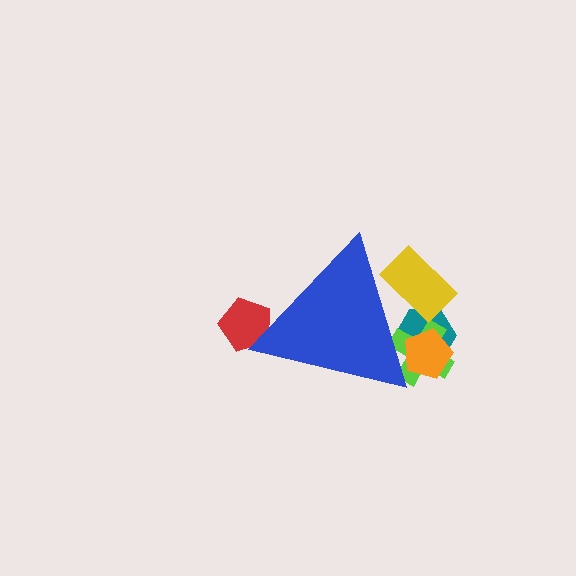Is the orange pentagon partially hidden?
Yes, the orange pentagon is partially hidden behind the blue triangle.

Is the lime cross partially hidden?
Yes, the lime cross is partially hidden behind the blue triangle.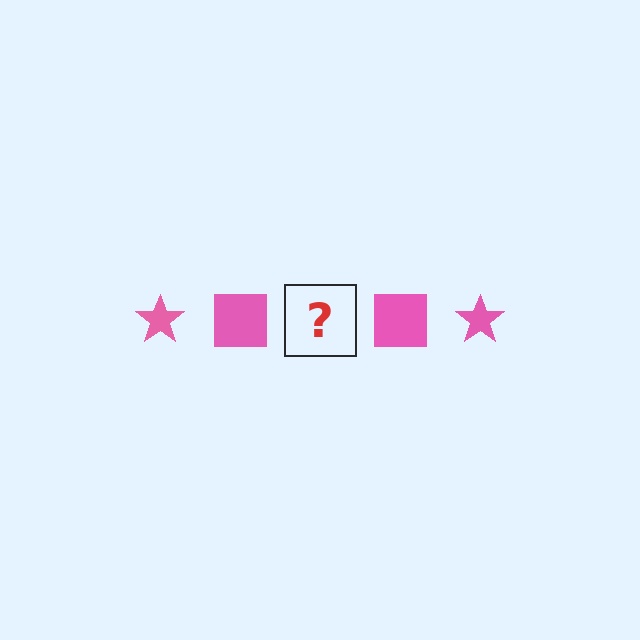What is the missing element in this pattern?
The missing element is a pink star.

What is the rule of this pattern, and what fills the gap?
The rule is that the pattern cycles through star, square shapes in pink. The gap should be filled with a pink star.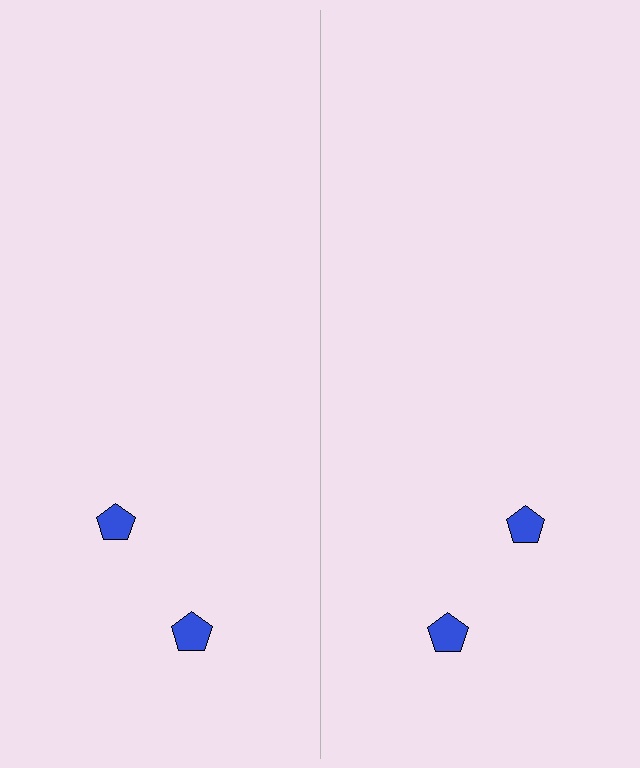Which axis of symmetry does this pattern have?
The pattern has a vertical axis of symmetry running through the center of the image.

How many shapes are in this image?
There are 4 shapes in this image.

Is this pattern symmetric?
Yes, this pattern has bilateral (reflection) symmetry.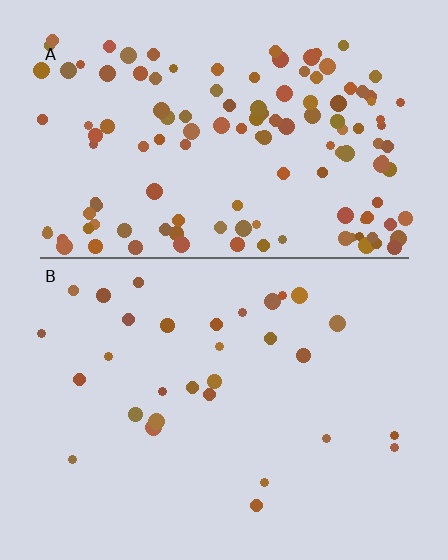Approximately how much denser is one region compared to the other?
Approximately 4.4× — region A over region B.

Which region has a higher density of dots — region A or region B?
A (the top).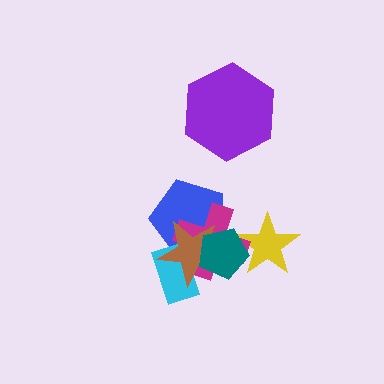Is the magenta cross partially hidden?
Yes, it is partially covered by another shape.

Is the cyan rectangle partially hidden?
Yes, it is partially covered by another shape.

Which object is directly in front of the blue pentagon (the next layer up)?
The cyan rectangle is directly in front of the blue pentagon.